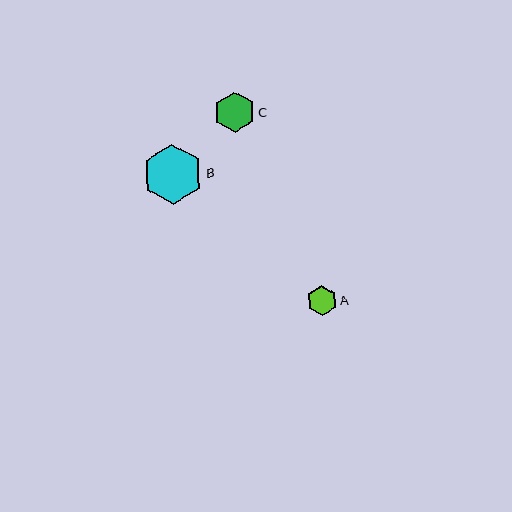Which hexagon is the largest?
Hexagon B is the largest with a size of approximately 60 pixels.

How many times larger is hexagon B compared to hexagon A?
Hexagon B is approximately 2.0 times the size of hexagon A.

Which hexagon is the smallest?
Hexagon A is the smallest with a size of approximately 30 pixels.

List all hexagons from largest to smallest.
From largest to smallest: B, C, A.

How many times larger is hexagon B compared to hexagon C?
Hexagon B is approximately 1.5 times the size of hexagon C.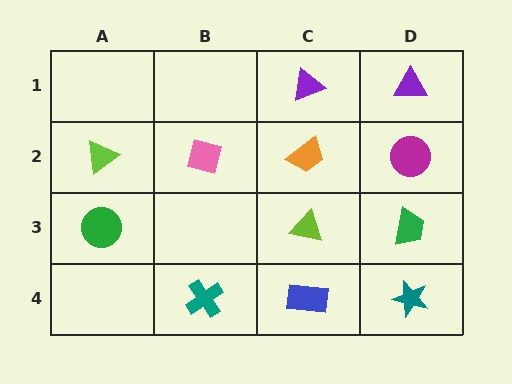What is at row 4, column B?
A teal cross.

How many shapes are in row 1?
2 shapes.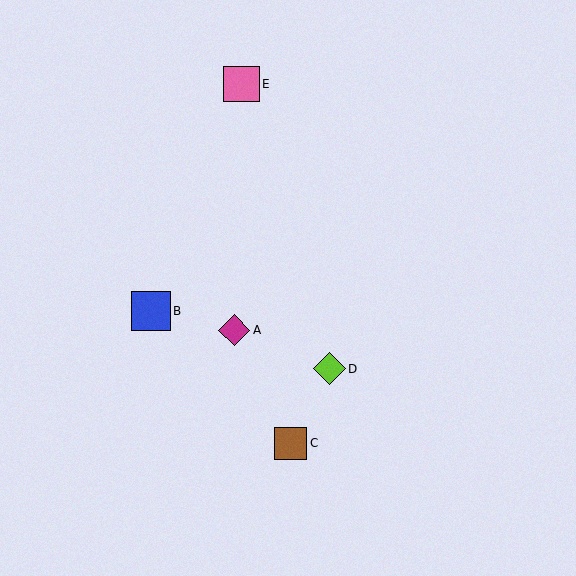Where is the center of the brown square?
The center of the brown square is at (291, 443).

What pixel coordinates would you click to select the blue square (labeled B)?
Click at (151, 311) to select the blue square B.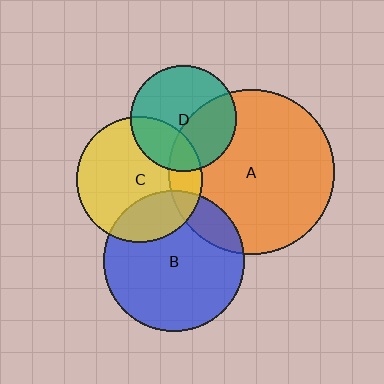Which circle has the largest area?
Circle A (orange).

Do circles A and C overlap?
Yes.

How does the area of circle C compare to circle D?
Approximately 1.4 times.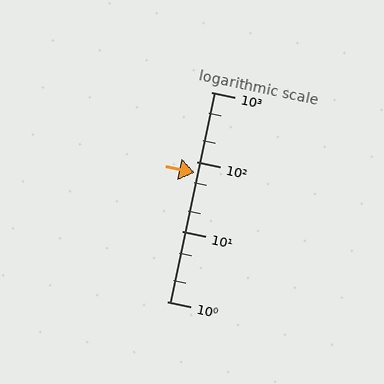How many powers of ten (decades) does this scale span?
The scale spans 3 decades, from 1 to 1000.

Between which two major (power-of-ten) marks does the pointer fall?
The pointer is between 10 and 100.